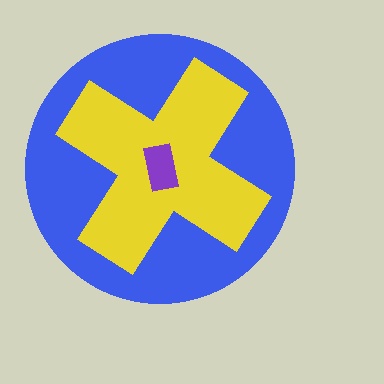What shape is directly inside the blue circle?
The yellow cross.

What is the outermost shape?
The blue circle.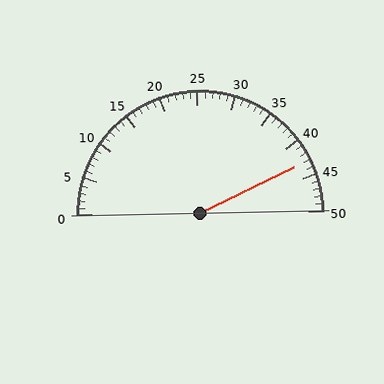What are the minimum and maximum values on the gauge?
The gauge ranges from 0 to 50.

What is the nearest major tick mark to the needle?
The nearest major tick mark is 45.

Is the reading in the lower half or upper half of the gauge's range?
The reading is in the upper half of the range (0 to 50).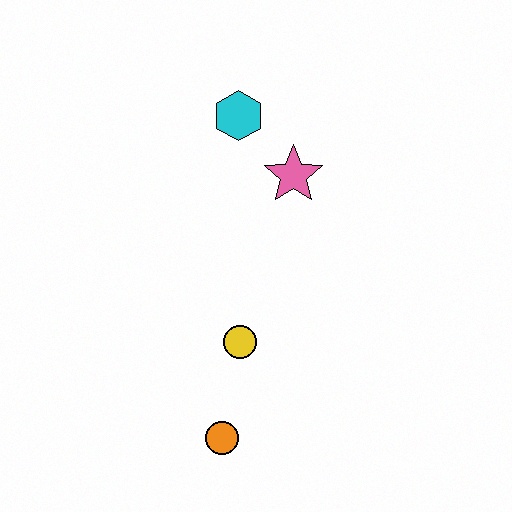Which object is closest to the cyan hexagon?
The pink star is closest to the cyan hexagon.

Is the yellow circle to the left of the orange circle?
No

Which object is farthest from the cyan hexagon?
The orange circle is farthest from the cyan hexagon.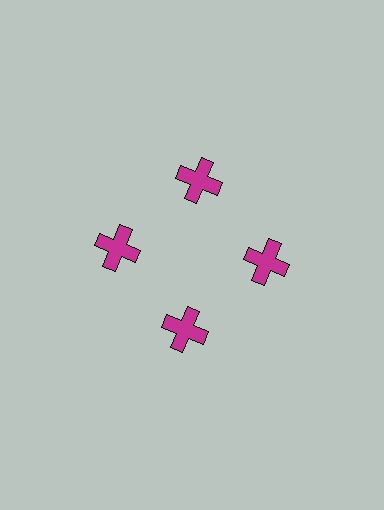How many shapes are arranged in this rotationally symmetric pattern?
There are 4 shapes, arranged in 4 groups of 1.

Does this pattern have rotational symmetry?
Yes, this pattern has 4-fold rotational symmetry. It looks the same after rotating 90 degrees around the center.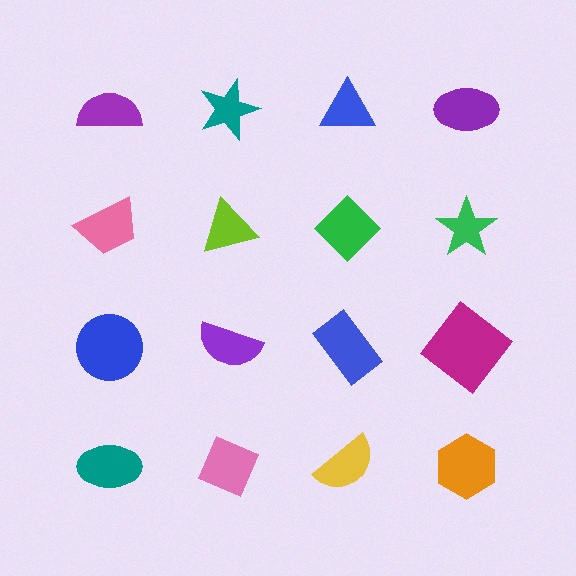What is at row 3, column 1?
A blue circle.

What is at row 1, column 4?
A purple ellipse.